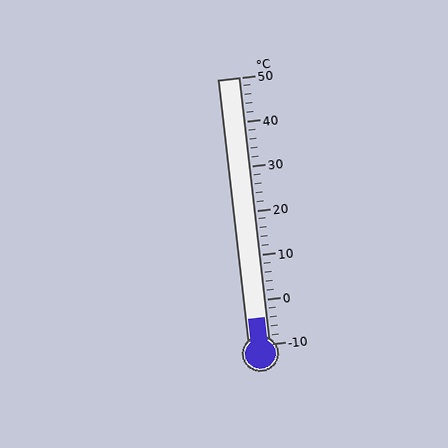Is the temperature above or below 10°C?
The temperature is below 10°C.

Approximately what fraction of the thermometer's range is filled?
The thermometer is filled to approximately 10% of its range.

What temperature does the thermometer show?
The thermometer shows approximately -4°C.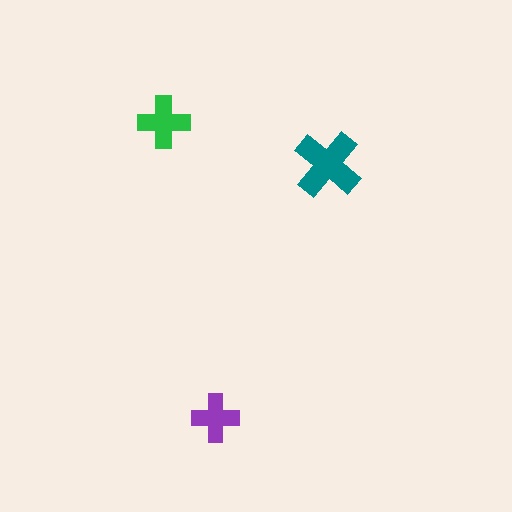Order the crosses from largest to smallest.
the teal one, the green one, the purple one.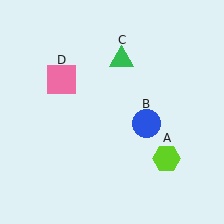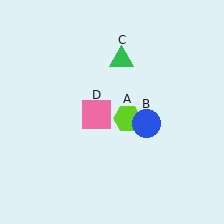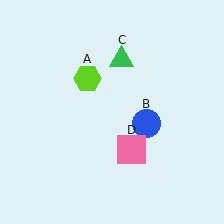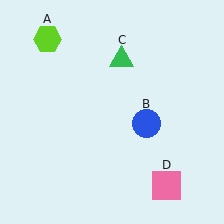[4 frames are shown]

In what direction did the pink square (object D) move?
The pink square (object D) moved down and to the right.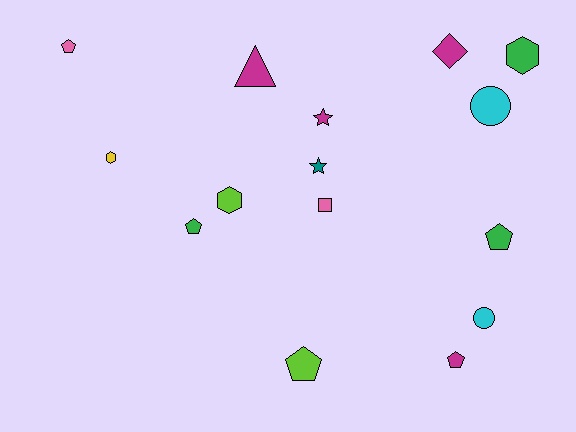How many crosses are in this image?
There are no crosses.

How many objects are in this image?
There are 15 objects.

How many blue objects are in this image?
There are no blue objects.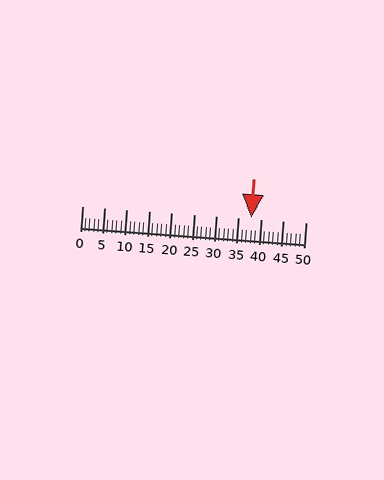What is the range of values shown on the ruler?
The ruler shows values from 0 to 50.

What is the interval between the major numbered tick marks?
The major tick marks are spaced 5 units apart.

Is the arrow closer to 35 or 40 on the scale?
The arrow is closer to 40.